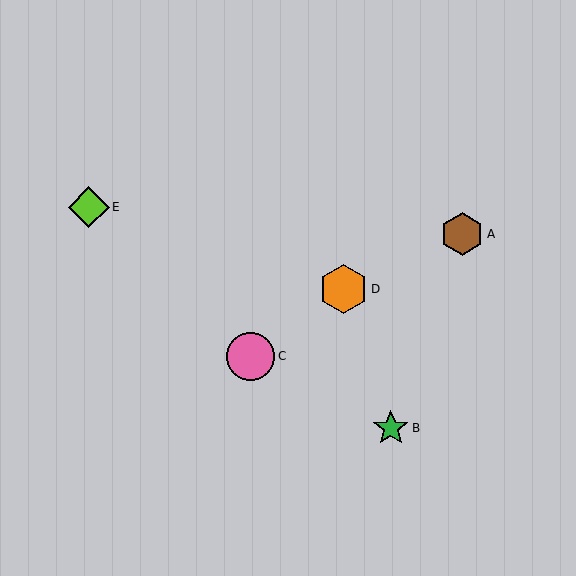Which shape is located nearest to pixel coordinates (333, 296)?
The orange hexagon (labeled D) at (343, 289) is nearest to that location.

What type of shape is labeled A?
Shape A is a brown hexagon.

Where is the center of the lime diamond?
The center of the lime diamond is at (89, 207).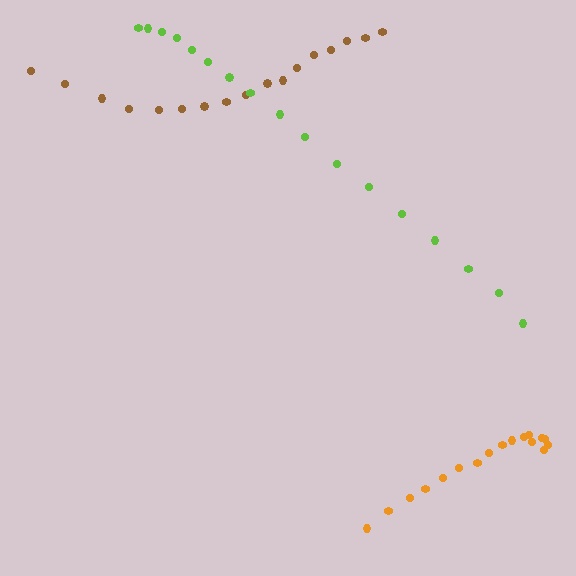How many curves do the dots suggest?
There are 3 distinct paths.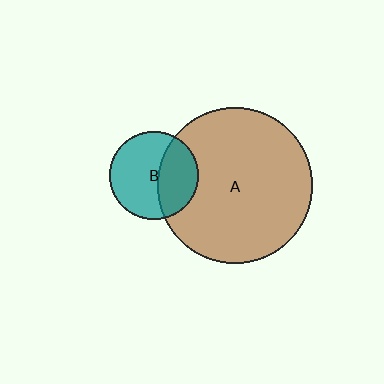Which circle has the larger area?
Circle A (brown).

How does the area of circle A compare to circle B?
Approximately 3.1 times.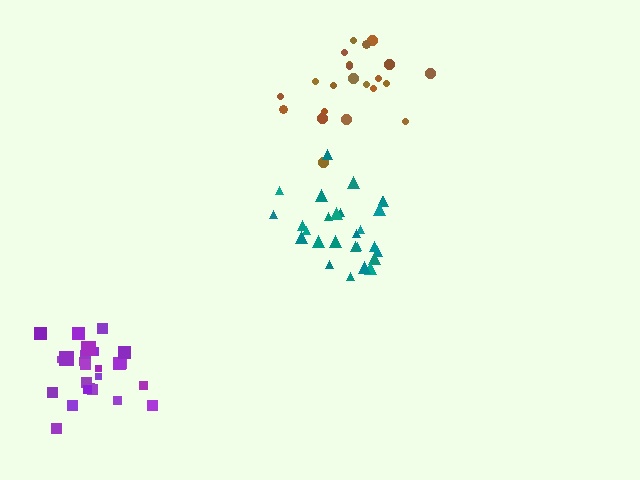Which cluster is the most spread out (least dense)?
Brown.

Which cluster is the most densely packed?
Teal.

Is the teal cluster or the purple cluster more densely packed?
Teal.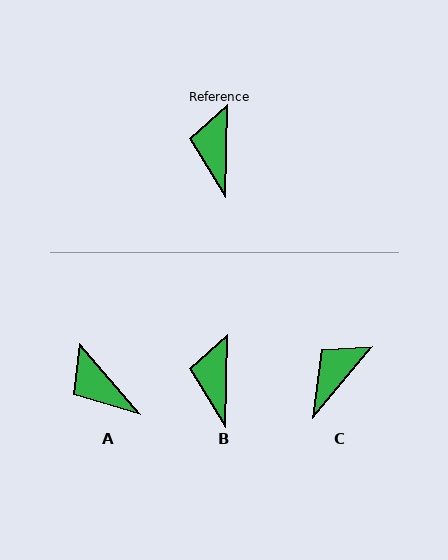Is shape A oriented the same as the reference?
No, it is off by about 42 degrees.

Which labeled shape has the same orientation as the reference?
B.